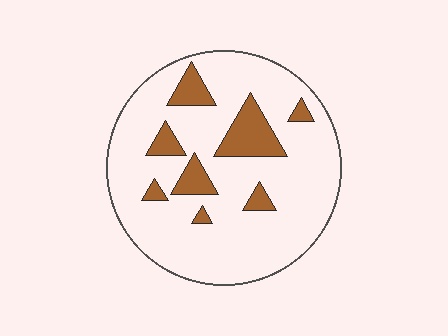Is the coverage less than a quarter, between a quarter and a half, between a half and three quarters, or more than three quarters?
Less than a quarter.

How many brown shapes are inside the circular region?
8.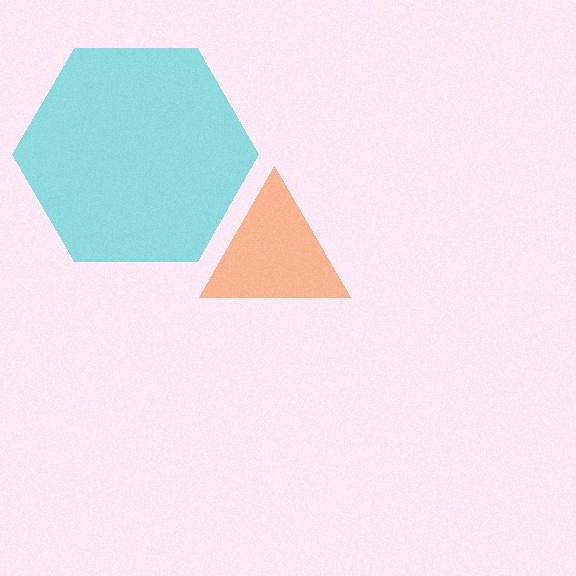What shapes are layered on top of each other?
The layered shapes are: a cyan hexagon, an orange triangle.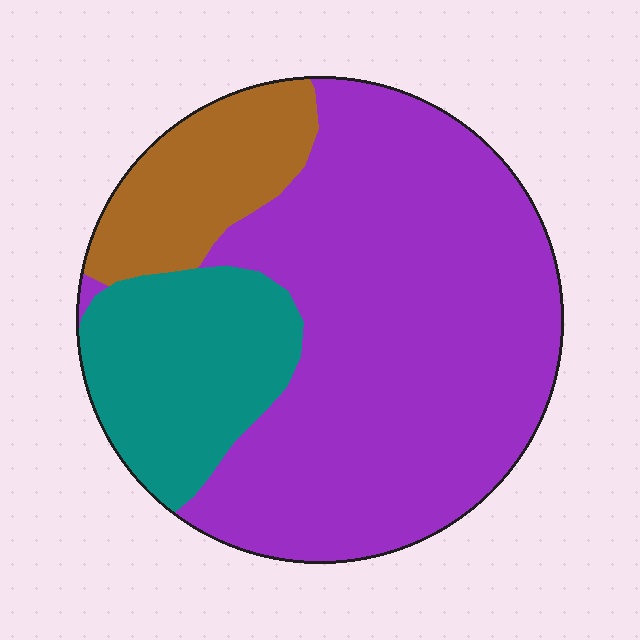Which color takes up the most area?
Purple, at roughly 65%.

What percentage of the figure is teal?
Teal takes up less than a quarter of the figure.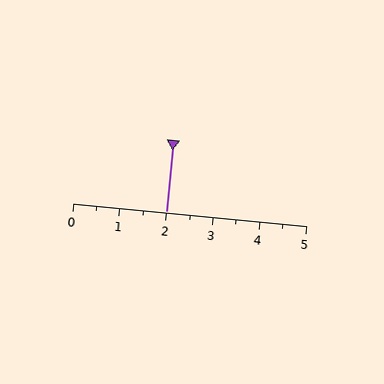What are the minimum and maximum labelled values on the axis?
The axis runs from 0 to 5.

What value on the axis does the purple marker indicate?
The marker indicates approximately 2.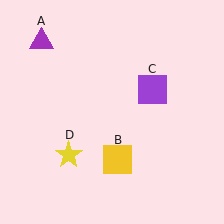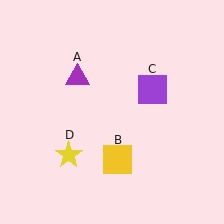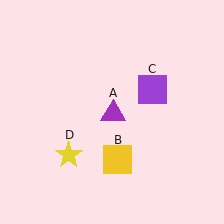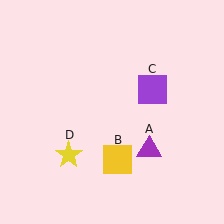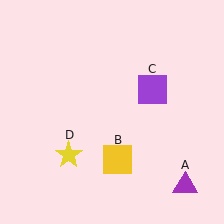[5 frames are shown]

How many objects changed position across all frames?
1 object changed position: purple triangle (object A).